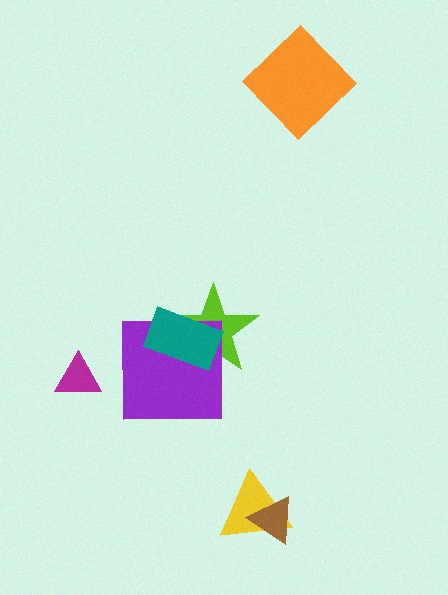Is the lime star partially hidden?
Yes, it is partially covered by another shape.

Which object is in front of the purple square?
The teal rectangle is in front of the purple square.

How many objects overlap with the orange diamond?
0 objects overlap with the orange diamond.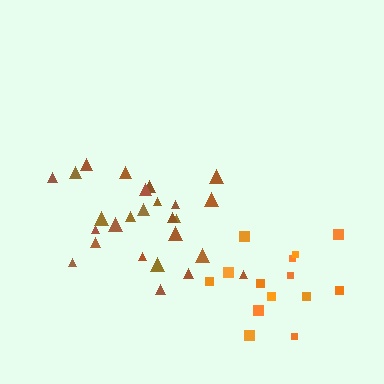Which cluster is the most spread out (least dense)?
Orange.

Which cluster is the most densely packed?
Brown.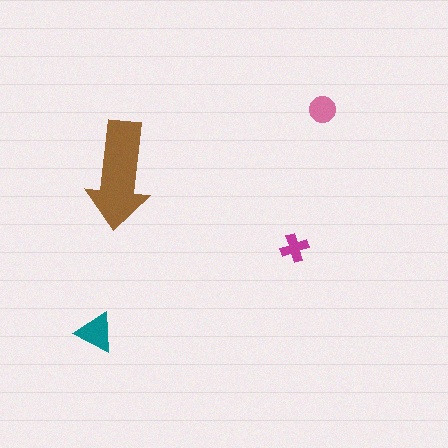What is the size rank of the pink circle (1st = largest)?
3rd.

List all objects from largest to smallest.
The brown arrow, the teal triangle, the pink circle, the magenta cross.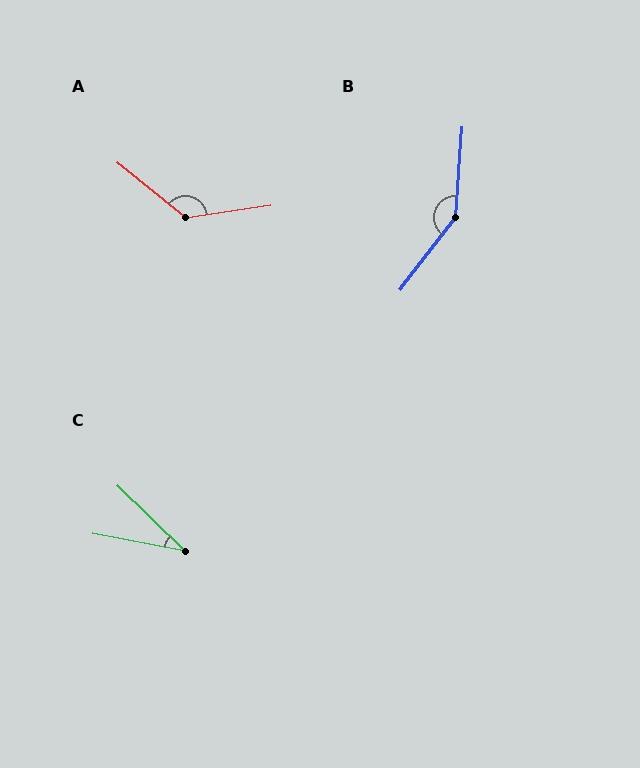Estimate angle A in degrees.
Approximately 133 degrees.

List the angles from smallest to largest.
C (33°), A (133°), B (147°).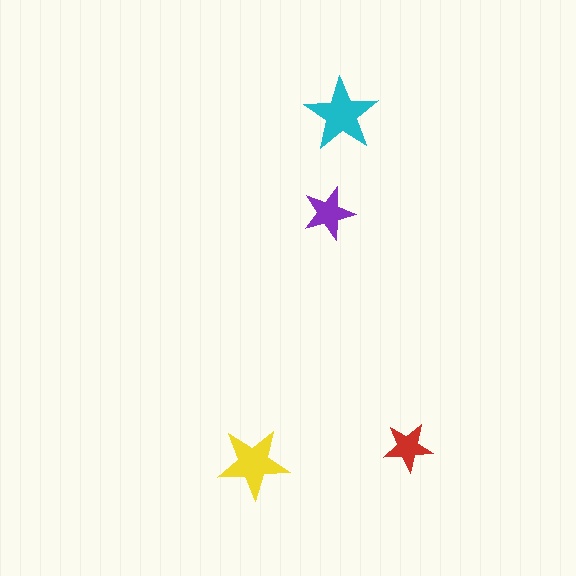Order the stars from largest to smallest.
the cyan one, the yellow one, the purple one, the red one.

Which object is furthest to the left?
The yellow star is leftmost.